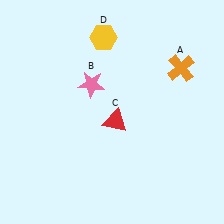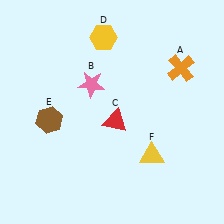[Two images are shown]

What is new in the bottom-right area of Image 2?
A yellow triangle (F) was added in the bottom-right area of Image 2.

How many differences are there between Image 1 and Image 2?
There are 2 differences between the two images.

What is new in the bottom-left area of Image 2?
A brown hexagon (E) was added in the bottom-left area of Image 2.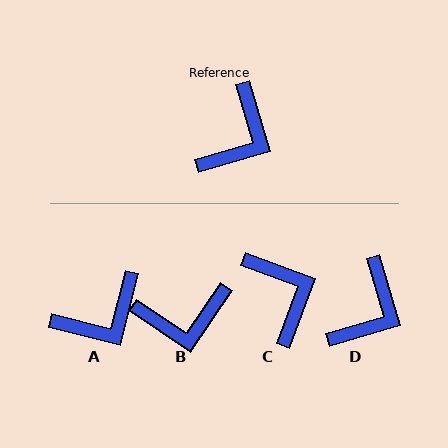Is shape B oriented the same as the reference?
No, it is off by about 50 degrees.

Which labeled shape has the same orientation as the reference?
D.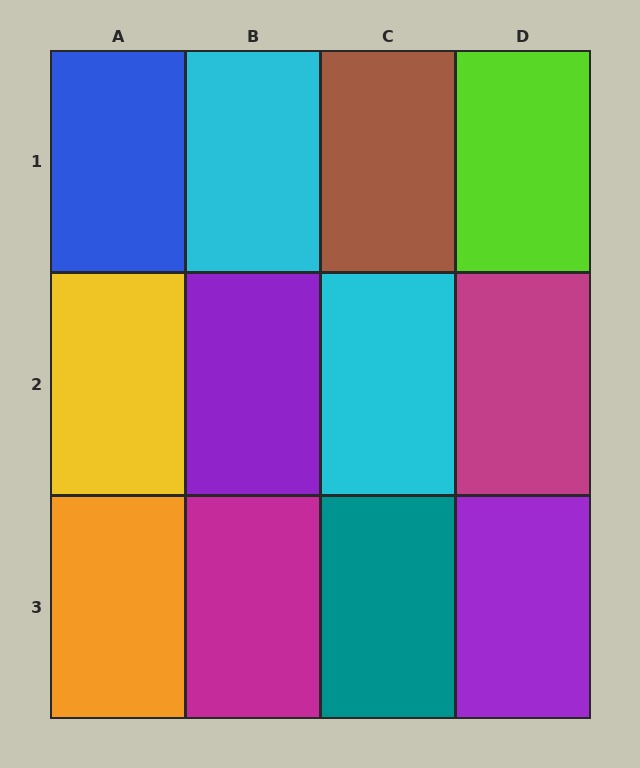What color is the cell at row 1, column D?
Lime.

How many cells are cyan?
2 cells are cyan.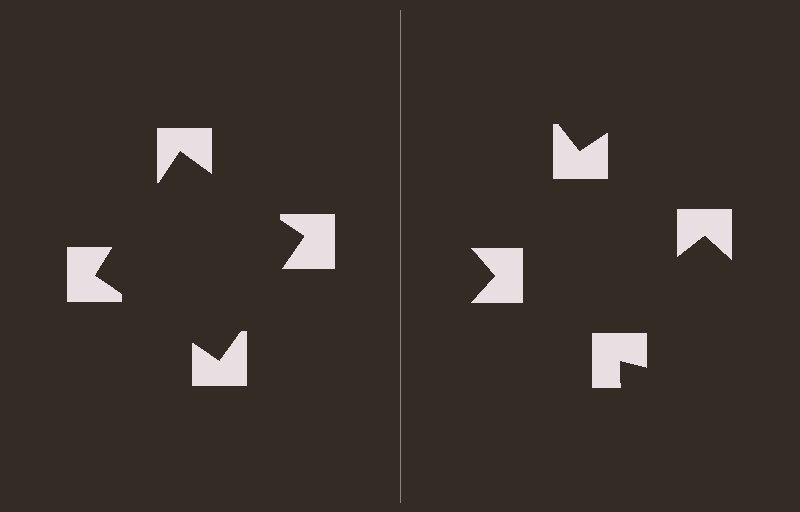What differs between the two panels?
The notched squares are positioned identically on both sides; only the wedge orientations differ. On the left they align to a square; on the right they are misaligned.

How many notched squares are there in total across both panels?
8 — 4 on each side.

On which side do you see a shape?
An illusory square appears on the left side. On the right side the wedge cuts are rotated, so no coherent shape forms.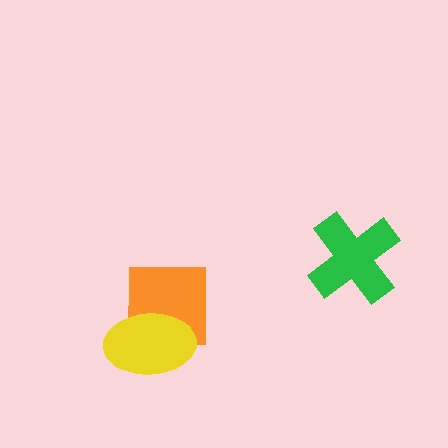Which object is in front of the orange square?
The yellow ellipse is in front of the orange square.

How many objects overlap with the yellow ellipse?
1 object overlaps with the yellow ellipse.